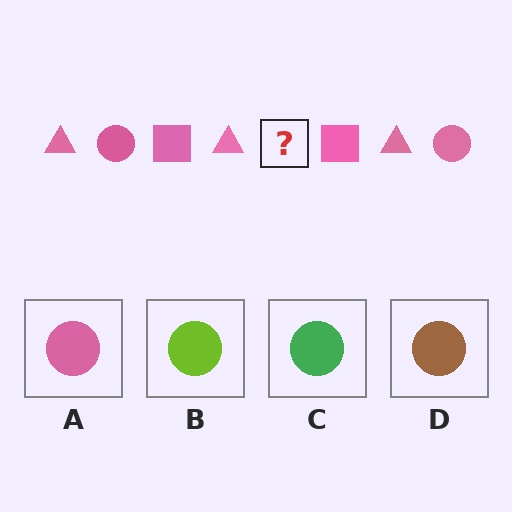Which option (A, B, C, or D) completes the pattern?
A.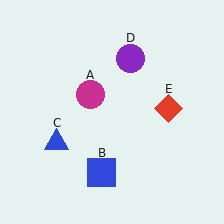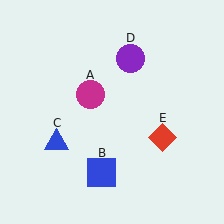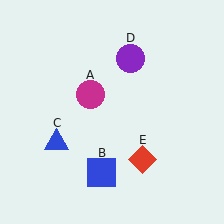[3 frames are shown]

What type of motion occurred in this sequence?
The red diamond (object E) rotated clockwise around the center of the scene.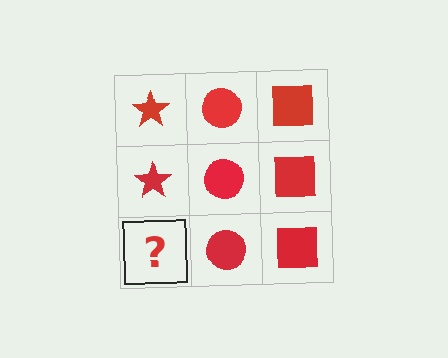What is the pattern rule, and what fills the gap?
The rule is that each column has a consistent shape. The gap should be filled with a red star.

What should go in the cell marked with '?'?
The missing cell should contain a red star.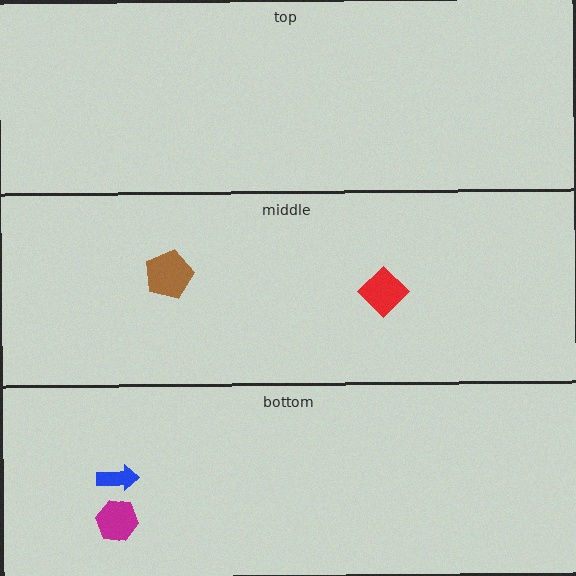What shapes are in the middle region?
The brown pentagon, the red diamond.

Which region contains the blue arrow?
The bottom region.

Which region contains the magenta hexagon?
The bottom region.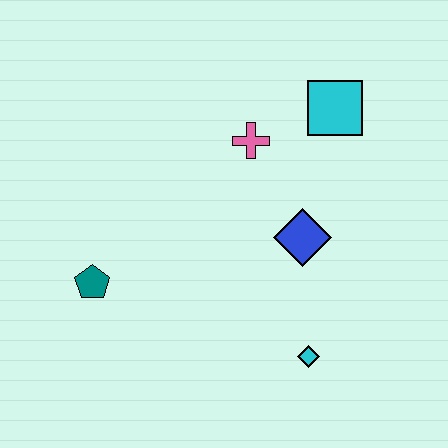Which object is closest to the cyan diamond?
The blue diamond is closest to the cyan diamond.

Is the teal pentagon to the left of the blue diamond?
Yes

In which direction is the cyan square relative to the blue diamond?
The cyan square is above the blue diamond.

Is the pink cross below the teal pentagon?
No